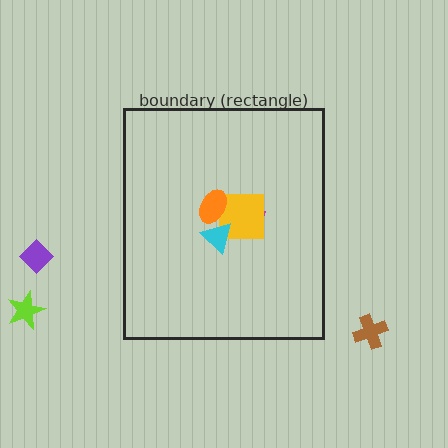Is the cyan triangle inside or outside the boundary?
Inside.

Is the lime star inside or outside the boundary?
Outside.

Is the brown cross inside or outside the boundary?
Outside.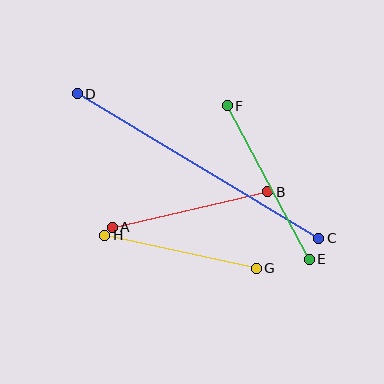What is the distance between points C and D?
The distance is approximately 282 pixels.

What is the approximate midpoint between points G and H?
The midpoint is at approximately (180, 252) pixels.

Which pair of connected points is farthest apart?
Points C and D are farthest apart.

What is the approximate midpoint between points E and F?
The midpoint is at approximately (268, 183) pixels.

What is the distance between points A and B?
The distance is approximately 160 pixels.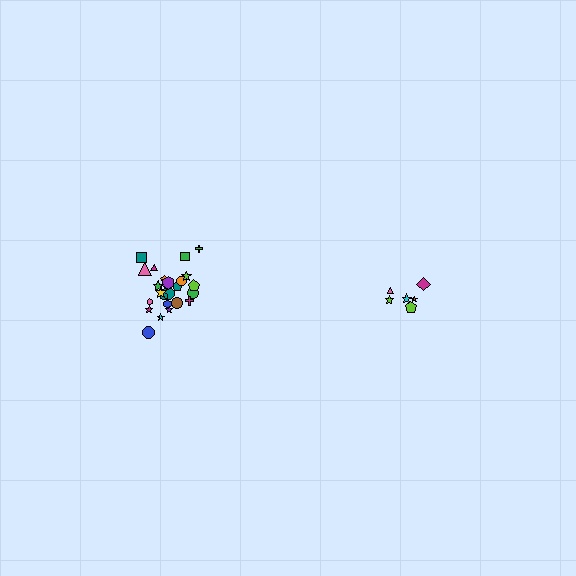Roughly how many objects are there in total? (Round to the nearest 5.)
Roughly 30 objects in total.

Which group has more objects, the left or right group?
The left group.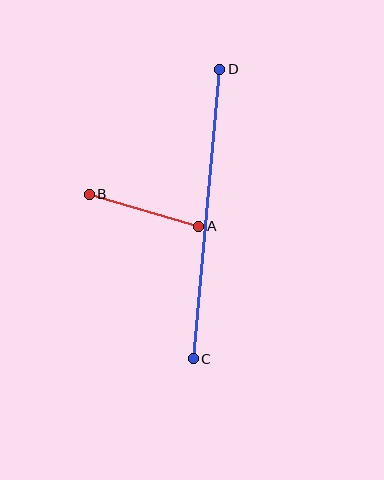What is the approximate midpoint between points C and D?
The midpoint is at approximately (207, 214) pixels.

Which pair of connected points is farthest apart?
Points C and D are farthest apart.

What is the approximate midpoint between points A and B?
The midpoint is at approximately (144, 210) pixels.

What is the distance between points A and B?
The distance is approximately 114 pixels.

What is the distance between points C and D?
The distance is approximately 290 pixels.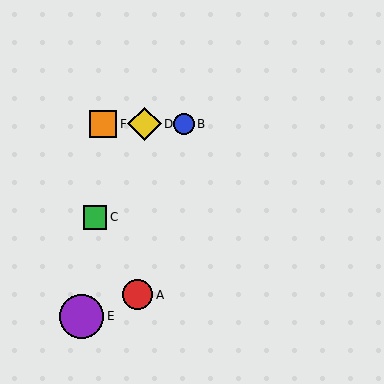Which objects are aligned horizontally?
Objects B, D, F are aligned horizontally.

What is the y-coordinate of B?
Object B is at y≈124.